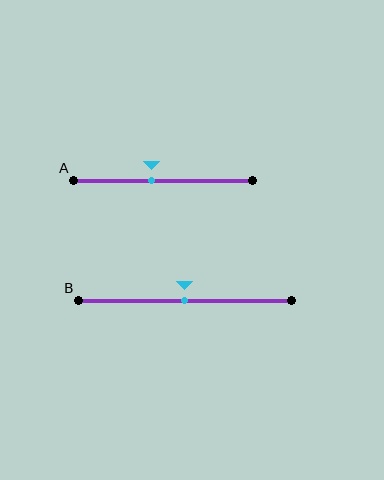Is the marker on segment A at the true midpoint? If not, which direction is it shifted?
No, the marker on segment A is shifted to the left by about 6% of the segment length.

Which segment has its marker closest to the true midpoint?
Segment B has its marker closest to the true midpoint.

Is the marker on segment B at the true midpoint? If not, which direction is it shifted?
Yes, the marker on segment B is at the true midpoint.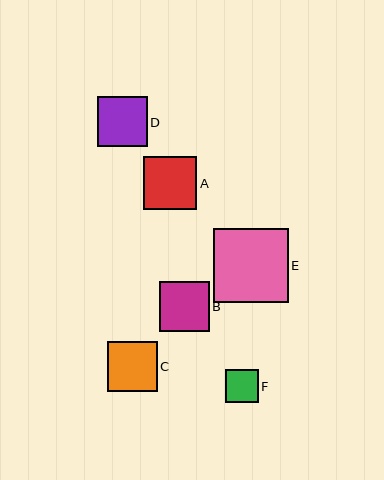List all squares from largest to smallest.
From largest to smallest: E, A, D, B, C, F.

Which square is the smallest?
Square F is the smallest with a size of approximately 33 pixels.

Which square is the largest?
Square E is the largest with a size of approximately 74 pixels.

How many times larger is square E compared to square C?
Square E is approximately 1.5 times the size of square C.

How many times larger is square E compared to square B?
Square E is approximately 1.5 times the size of square B.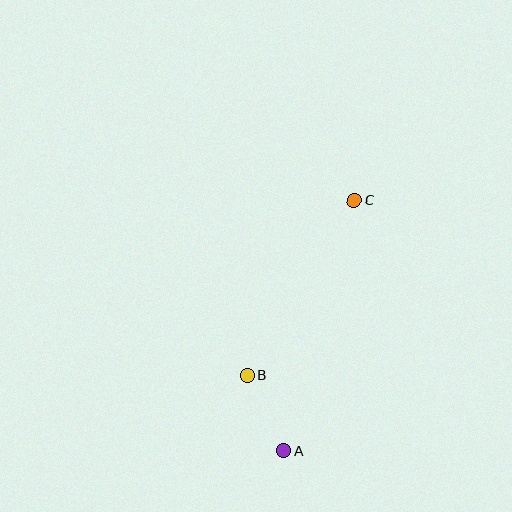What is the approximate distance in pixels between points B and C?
The distance between B and C is approximately 205 pixels.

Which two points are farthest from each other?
Points A and C are farthest from each other.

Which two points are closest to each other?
Points A and B are closest to each other.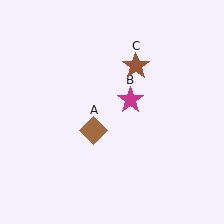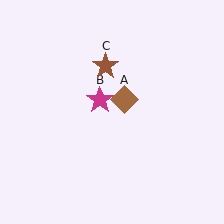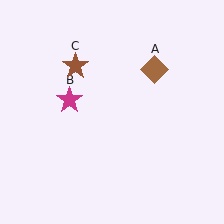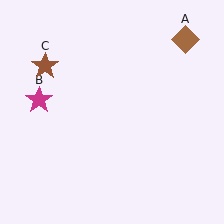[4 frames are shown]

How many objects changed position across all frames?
3 objects changed position: brown diamond (object A), magenta star (object B), brown star (object C).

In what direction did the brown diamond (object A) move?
The brown diamond (object A) moved up and to the right.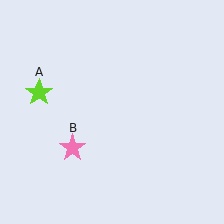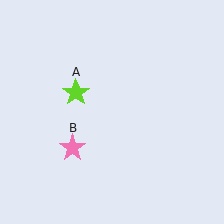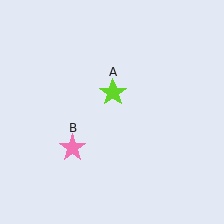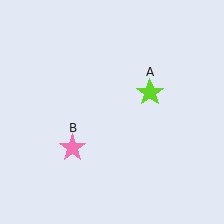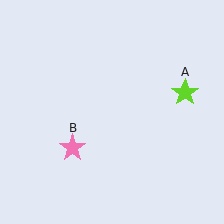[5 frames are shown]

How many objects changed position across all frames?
1 object changed position: lime star (object A).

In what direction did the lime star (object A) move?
The lime star (object A) moved right.